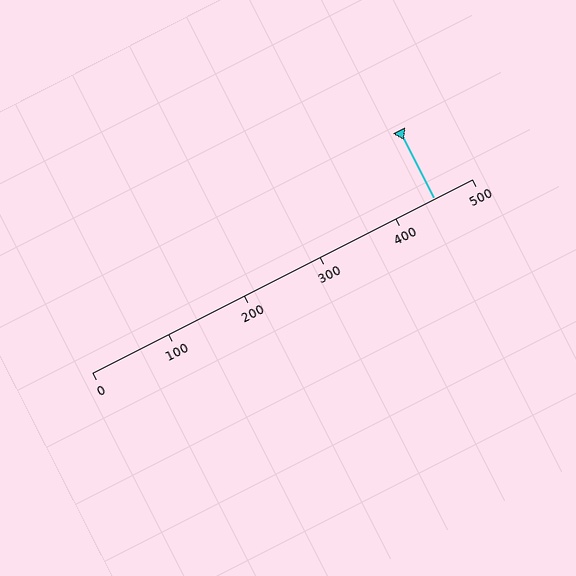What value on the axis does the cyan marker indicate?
The marker indicates approximately 450.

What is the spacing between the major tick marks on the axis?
The major ticks are spaced 100 apart.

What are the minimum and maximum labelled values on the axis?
The axis runs from 0 to 500.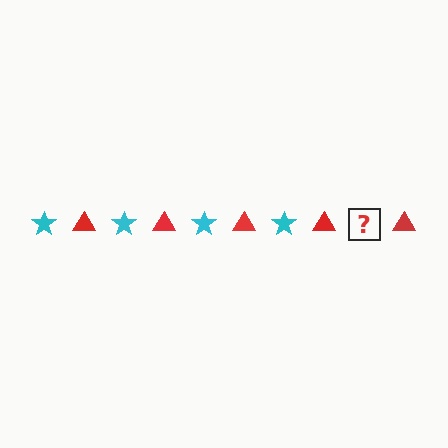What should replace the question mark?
The question mark should be replaced with a cyan star.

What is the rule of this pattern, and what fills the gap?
The rule is that the pattern alternates between cyan star and red triangle. The gap should be filled with a cyan star.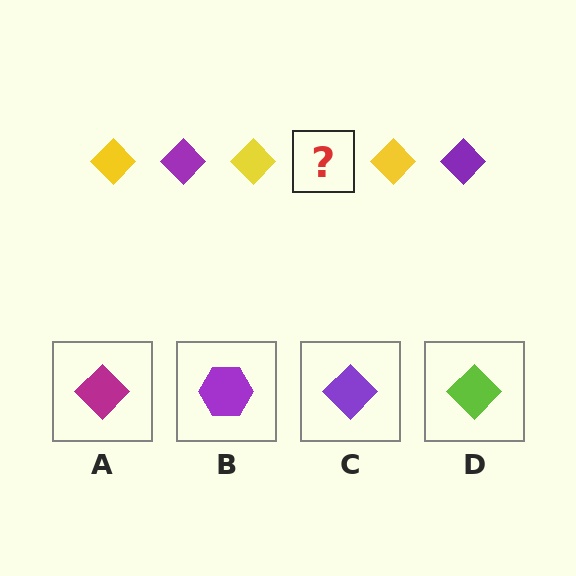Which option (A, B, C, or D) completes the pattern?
C.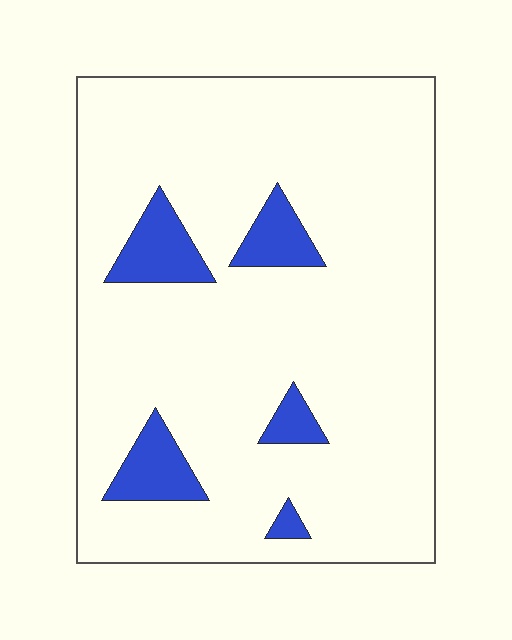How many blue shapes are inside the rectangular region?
5.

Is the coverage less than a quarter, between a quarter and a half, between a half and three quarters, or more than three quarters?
Less than a quarter.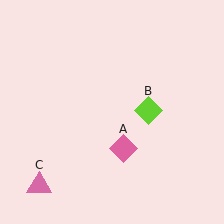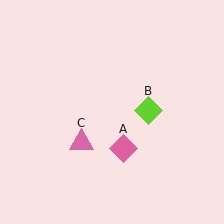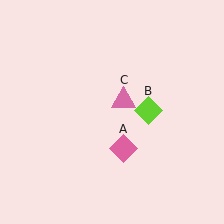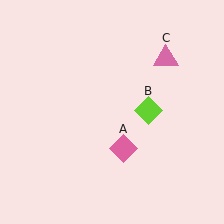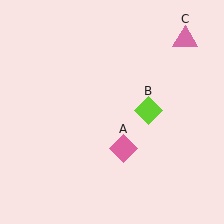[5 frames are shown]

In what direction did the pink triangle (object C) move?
The pink triangle (object C) moved up and to the right.